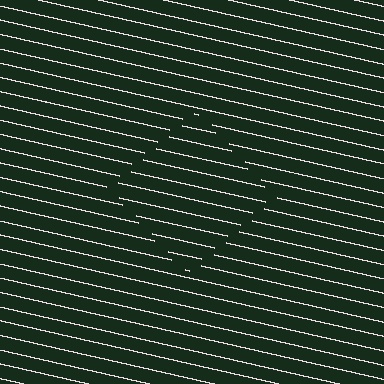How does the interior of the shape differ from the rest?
The interior of the shape contains the same grating, shifted by half a period — the contour is defined by the phase discontinuity where line-ends from the inner and outer gratings abut.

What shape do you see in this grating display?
An illusory square. The interior of the shape contains the same grating, shifted by half a period — the contour is defined by the phase discontinuity where line-ends from the inner and outer gratings abut.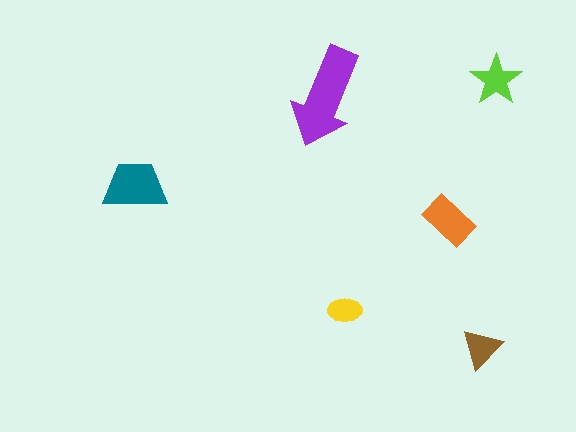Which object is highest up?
The lime star is topmost.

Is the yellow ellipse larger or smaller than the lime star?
Smaller.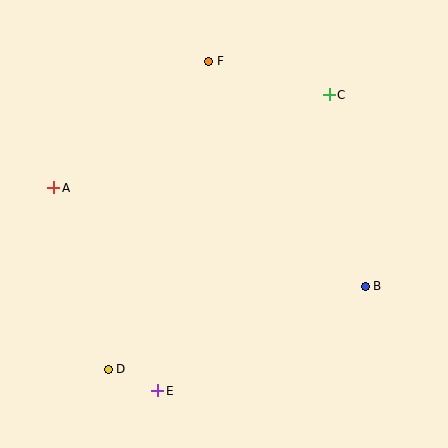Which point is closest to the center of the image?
Point B at (365, 287) is closest to the center.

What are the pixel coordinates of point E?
Point E is at (158, 391).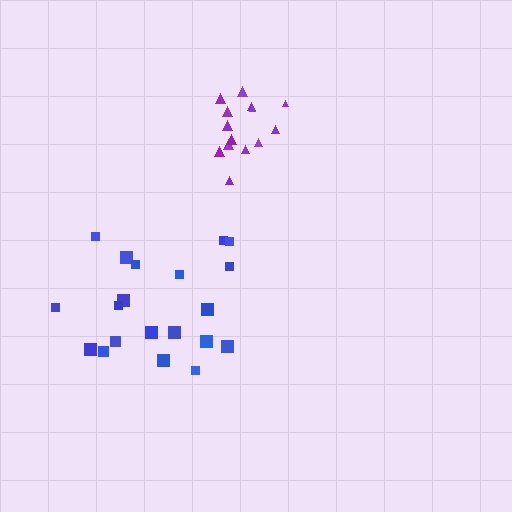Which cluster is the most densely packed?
Purple.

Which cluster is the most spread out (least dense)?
Blue.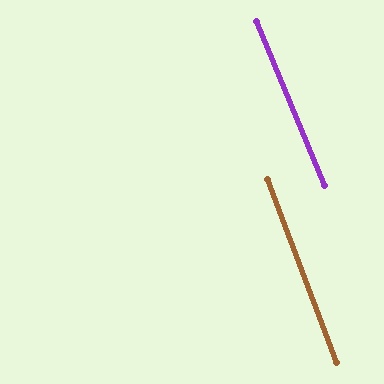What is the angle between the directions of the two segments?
Approximately 2 degrees.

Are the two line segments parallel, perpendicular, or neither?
Parallel — their directions differ by only 1.8°.